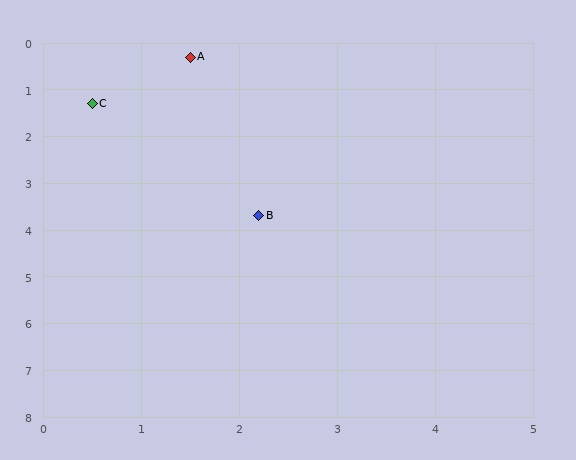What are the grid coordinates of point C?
Point C is at approximately (0.5, 1.3).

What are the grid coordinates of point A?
Point A is at approximately (1.5, 0.3).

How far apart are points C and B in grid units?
Points C and B are about 2.9 grid units apart.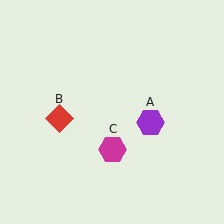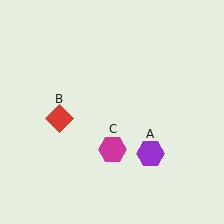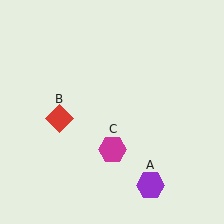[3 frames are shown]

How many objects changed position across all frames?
1 object changed position: purple hexagon (object A).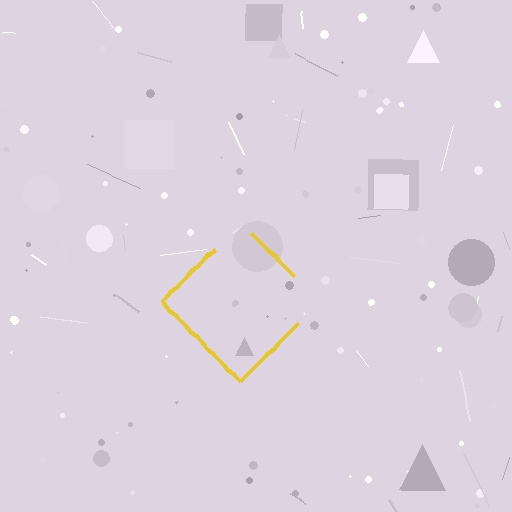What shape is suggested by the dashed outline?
The dashed outline suggests a diamond.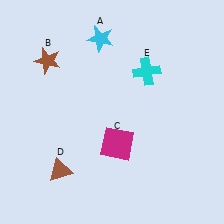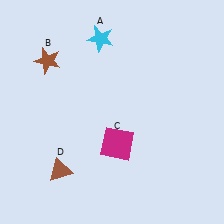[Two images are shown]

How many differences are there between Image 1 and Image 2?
There is 1 difference between the two images.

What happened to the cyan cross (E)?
The cyan cross (E) was removed in Image 2. It was in the top-right area of Image 1.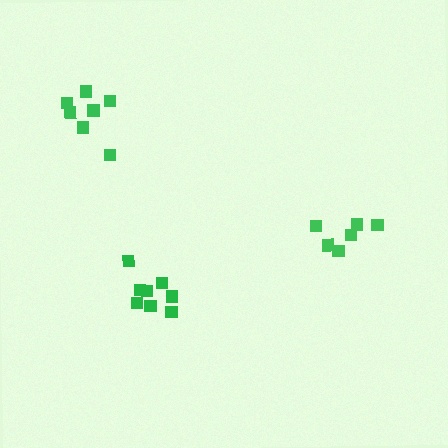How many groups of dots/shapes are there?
There are 3 groups.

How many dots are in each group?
Group 1: 6 dots, Group 2: 7 dots, Group 3: 8 dots (21 total).